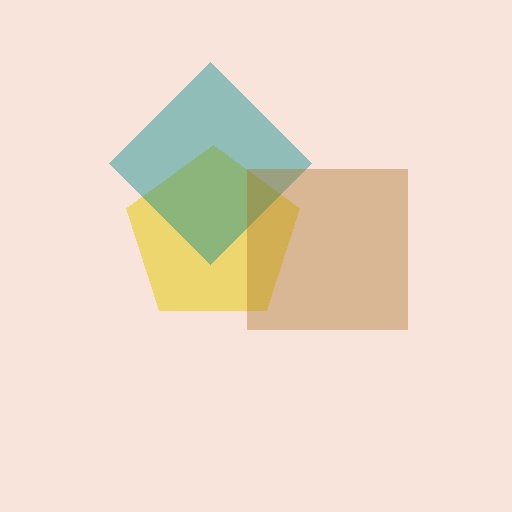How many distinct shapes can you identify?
There are 3 distinct shapes: a yellow pentagon, a teal diamond, a brown square.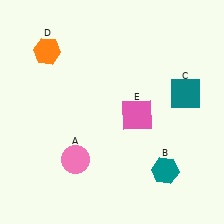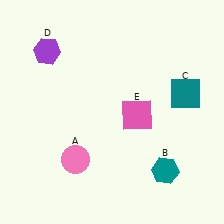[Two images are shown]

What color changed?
The hexagon (D) changed from orange in Image 1 to purple in Image 2.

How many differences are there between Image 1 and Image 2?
There is 1 difference between the two images.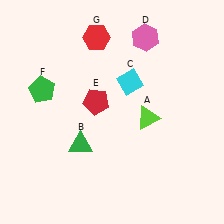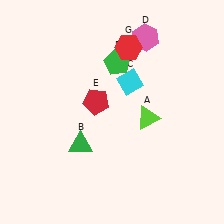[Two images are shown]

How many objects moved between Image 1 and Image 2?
2 objects moved between the two images.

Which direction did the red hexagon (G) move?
The red hexagon (G) moved right.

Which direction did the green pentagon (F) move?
The green pentagon (F) moved right.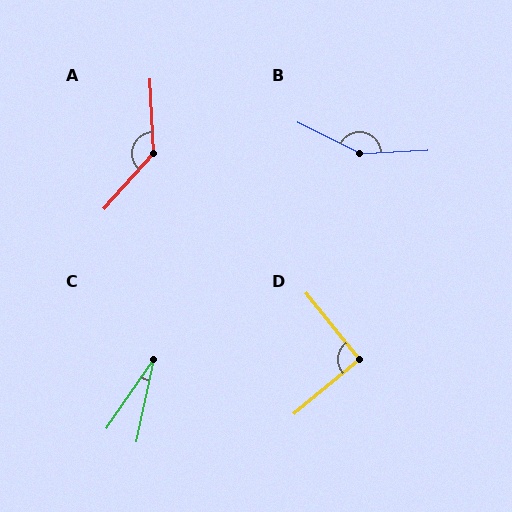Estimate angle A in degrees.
Approximately 135 degrees.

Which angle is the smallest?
C, at approximately 22 degrees.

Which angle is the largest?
B, at approximately 150 degrees.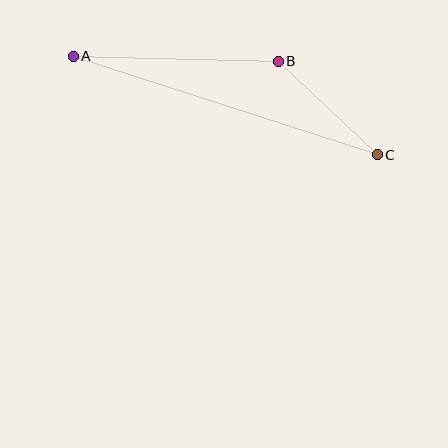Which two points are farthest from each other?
Points A and C are farthest from each other.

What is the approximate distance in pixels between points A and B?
The distance between A and B is approximately 205 pixels.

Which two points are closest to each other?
Points B and C are closest to each other.